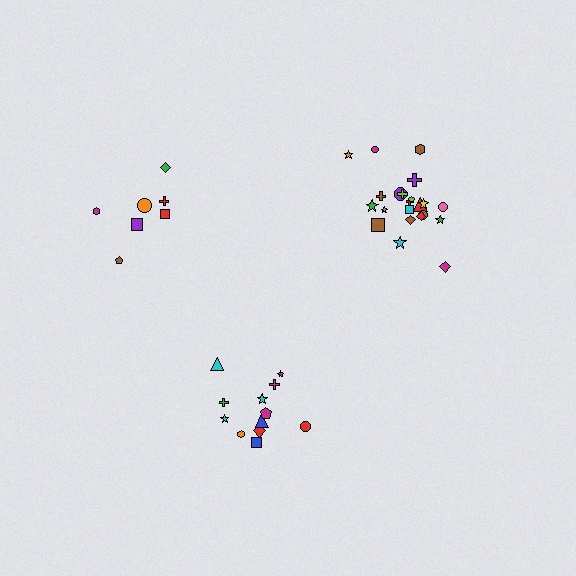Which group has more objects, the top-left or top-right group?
The top-right group.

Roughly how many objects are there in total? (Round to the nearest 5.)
Roughly 40 objects in total.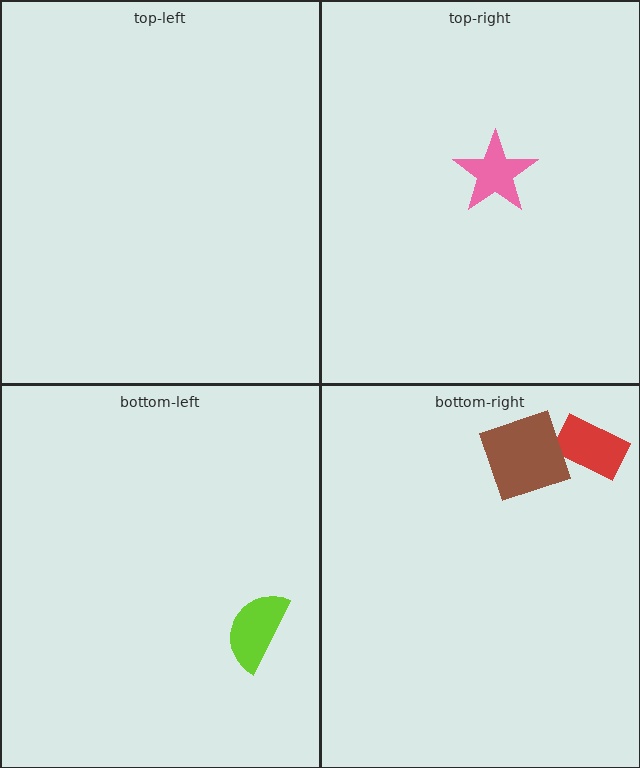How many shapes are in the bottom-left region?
1.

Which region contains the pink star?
The top-right region.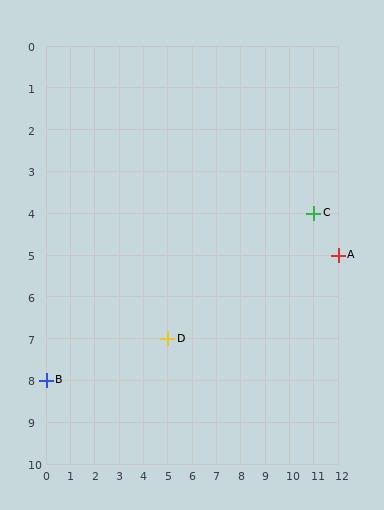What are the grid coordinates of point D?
Point D is at grid coordinates (5, 7).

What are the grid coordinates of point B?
Point B is at grid coordinates (0, 8).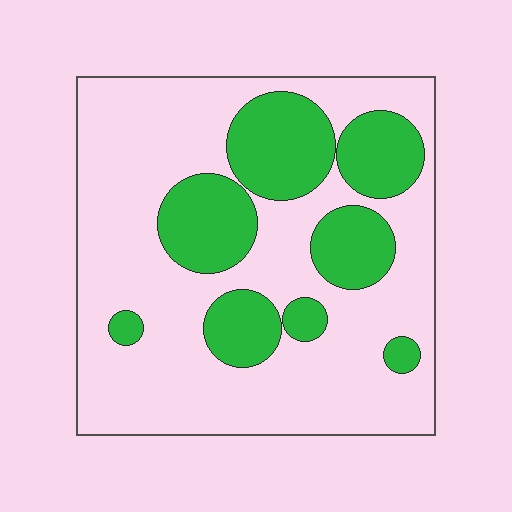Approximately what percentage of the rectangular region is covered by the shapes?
Approximately 30%.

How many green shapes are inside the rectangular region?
8.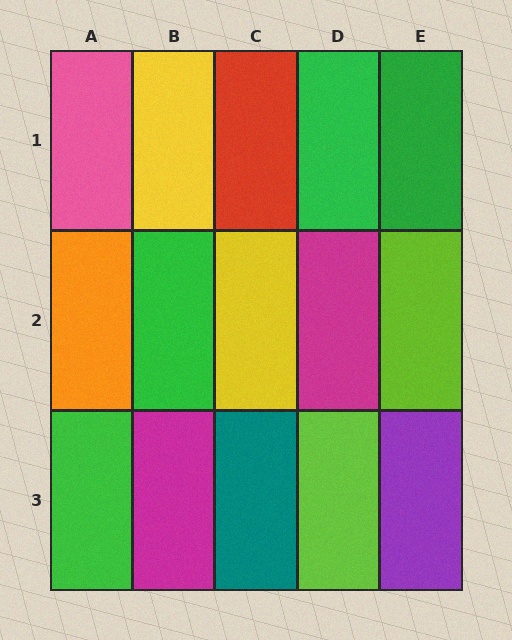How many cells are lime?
2 cells are lime.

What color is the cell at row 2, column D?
Magenta.